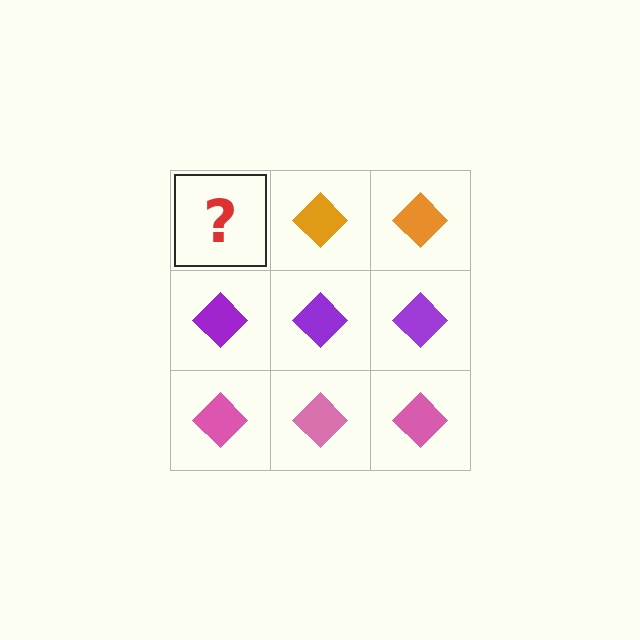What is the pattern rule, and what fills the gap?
The rule is that each row has a consistent color. The gap should be filled with an orange diamond.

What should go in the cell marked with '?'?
The missing cell should contain an orange diamond.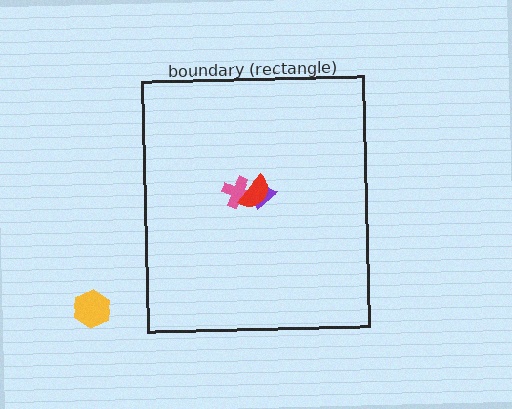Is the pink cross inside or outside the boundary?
Inside.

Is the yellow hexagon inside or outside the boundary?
Outside.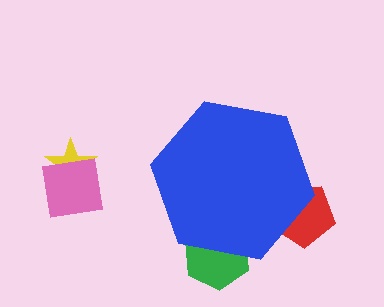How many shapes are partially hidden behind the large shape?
2 shapes are partially hidden.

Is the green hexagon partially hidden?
Yes, the green hexagon is partially hidden behind the blue hexagon.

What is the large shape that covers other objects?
A blue hexagon.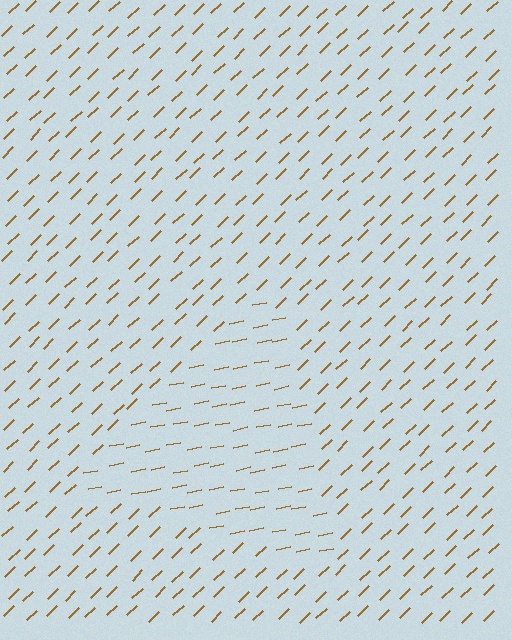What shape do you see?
I see a triangle.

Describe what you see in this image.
The image is filled with small brown line segments. A triangle region in the image has lines oriented differently from the surrounding lines, creating a visible texture boundary.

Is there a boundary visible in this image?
Yes, there is a texture boundary formed by a change in line orientation.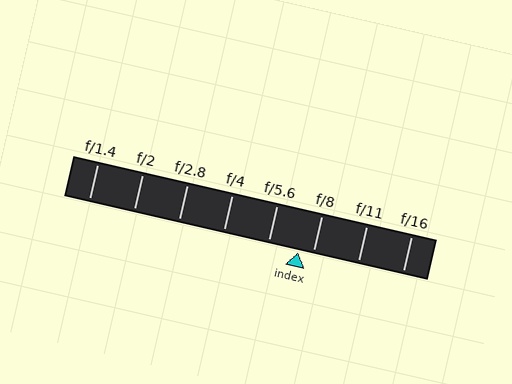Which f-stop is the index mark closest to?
The index mark is closest to f/8.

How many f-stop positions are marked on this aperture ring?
There are 8 f-stop positions marked.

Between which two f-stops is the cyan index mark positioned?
The index mark is between f/5.6 and f/8.